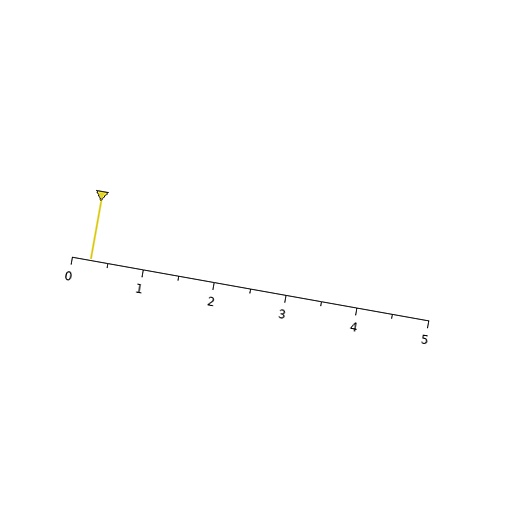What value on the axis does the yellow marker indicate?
The marker indicates approximately 0.2.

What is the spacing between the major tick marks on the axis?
The major ticks are spaced 1 apart.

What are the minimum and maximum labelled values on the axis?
The axis runs from 0 to 5.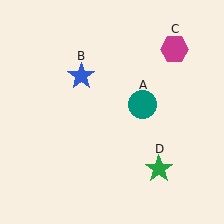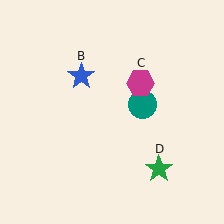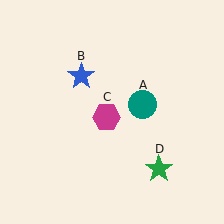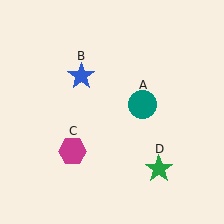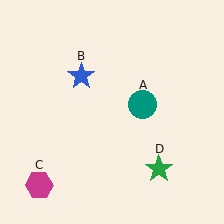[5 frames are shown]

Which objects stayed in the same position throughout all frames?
Teal circle (object A) and blue star (object B) and green star (object D) remained stationary.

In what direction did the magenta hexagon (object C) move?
The magenta hexagon (object C) moved down and to the left.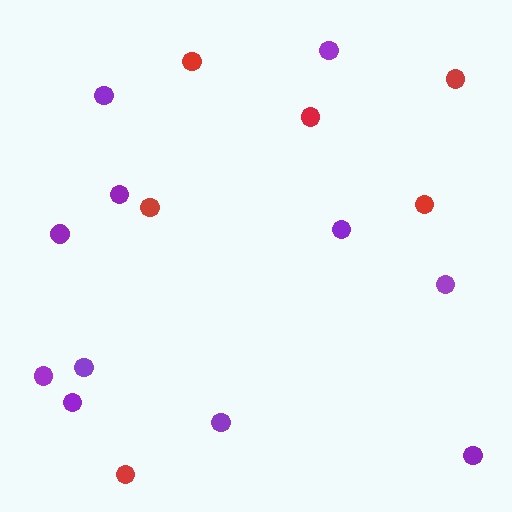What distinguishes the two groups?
There are 2 groups: one group of purple circles (11) and one group of red circles (6).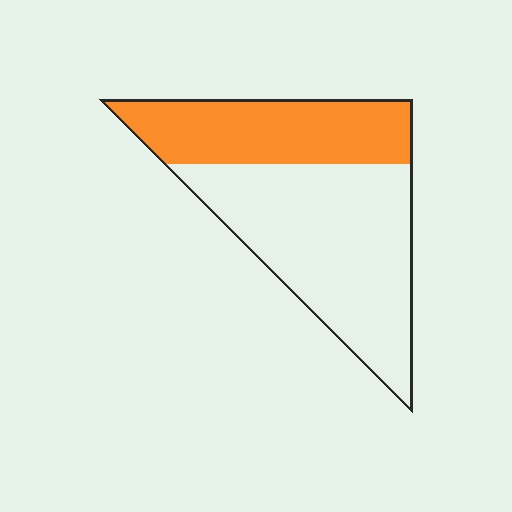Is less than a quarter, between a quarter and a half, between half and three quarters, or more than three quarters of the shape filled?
Between a quarter and a half.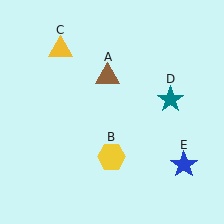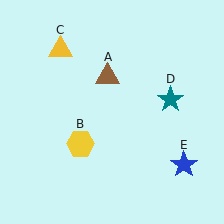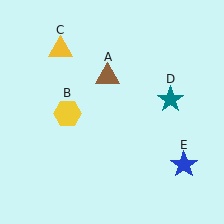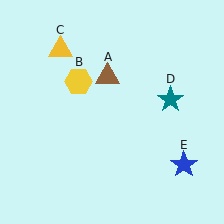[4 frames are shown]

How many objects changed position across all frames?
1 object changed position: yellow hexagon (object B).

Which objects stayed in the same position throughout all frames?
Brown triangle (object A) and yellow triangle (object C) and teal star (object D) and blue star (object E) remained stationary.